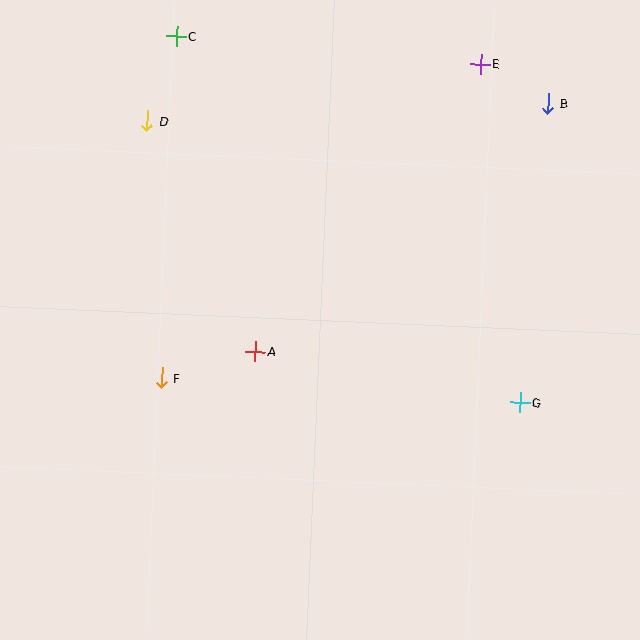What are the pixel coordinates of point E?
Point E is at (481, 64).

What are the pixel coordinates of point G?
Point G is at (520, 403).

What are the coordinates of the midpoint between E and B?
The midpoint between E and B is at (514, 84).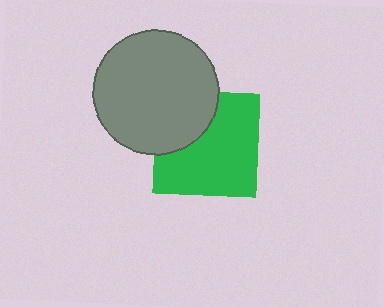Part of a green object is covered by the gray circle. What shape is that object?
It is a square.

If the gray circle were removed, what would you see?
You would see the complete green square.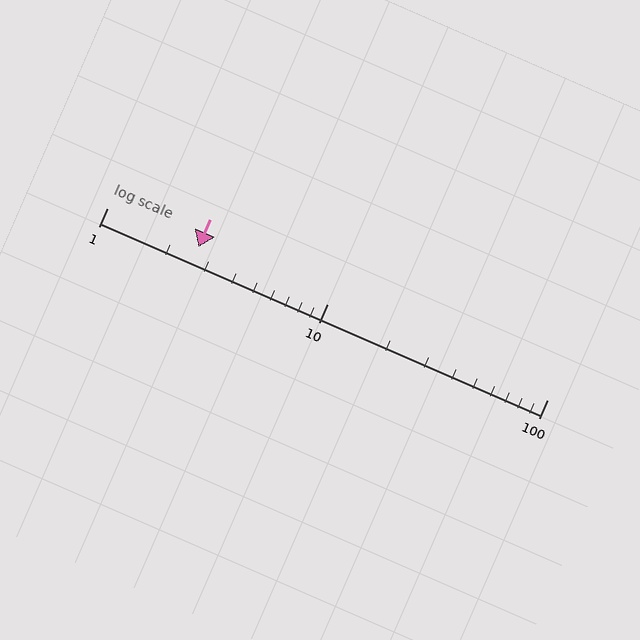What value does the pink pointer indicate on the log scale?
The pointer indicates approximately 2.6.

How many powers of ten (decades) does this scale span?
The scale spans 2 decades, from 1 to 100.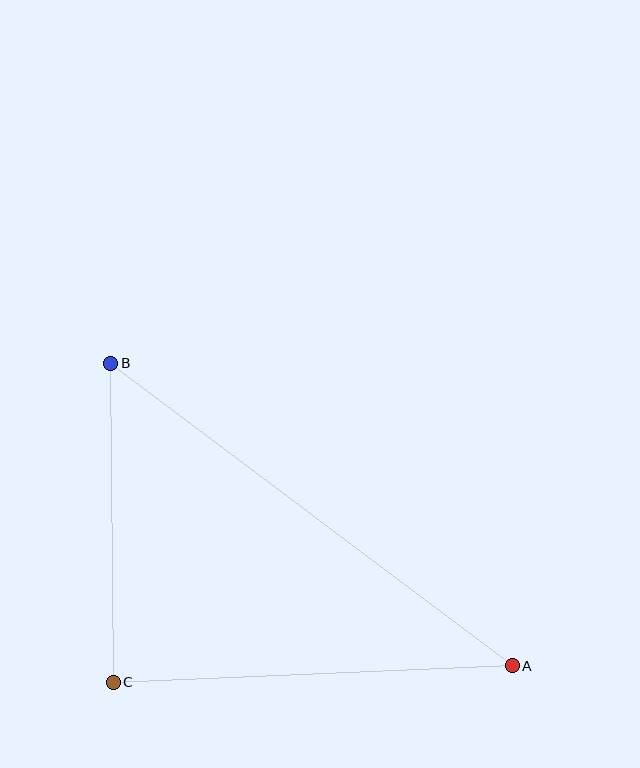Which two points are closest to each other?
Points B and C are closest to each other.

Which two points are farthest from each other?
Points A and B are farthest from each other.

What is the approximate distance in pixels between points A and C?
The distance between A and C is approximately 399 pixels.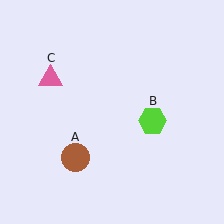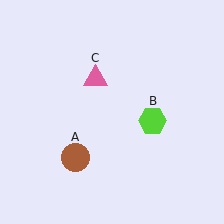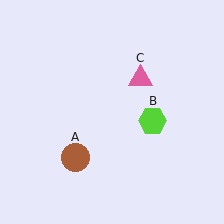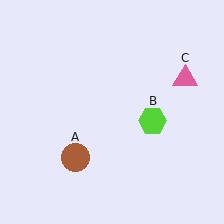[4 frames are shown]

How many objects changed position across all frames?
1 object changed position: pink triangle (object C).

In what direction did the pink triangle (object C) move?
The pink triangle (object C) moved right.